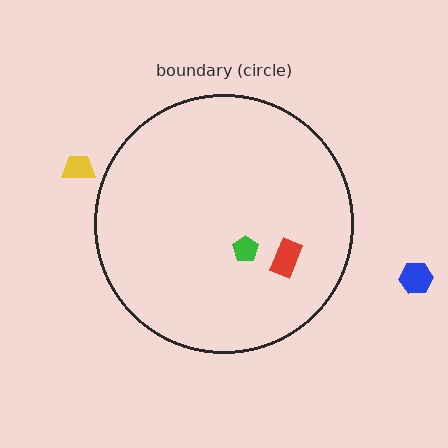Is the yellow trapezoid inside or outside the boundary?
Outside.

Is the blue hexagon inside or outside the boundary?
Outside.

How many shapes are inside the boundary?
2 inside, 2 outside.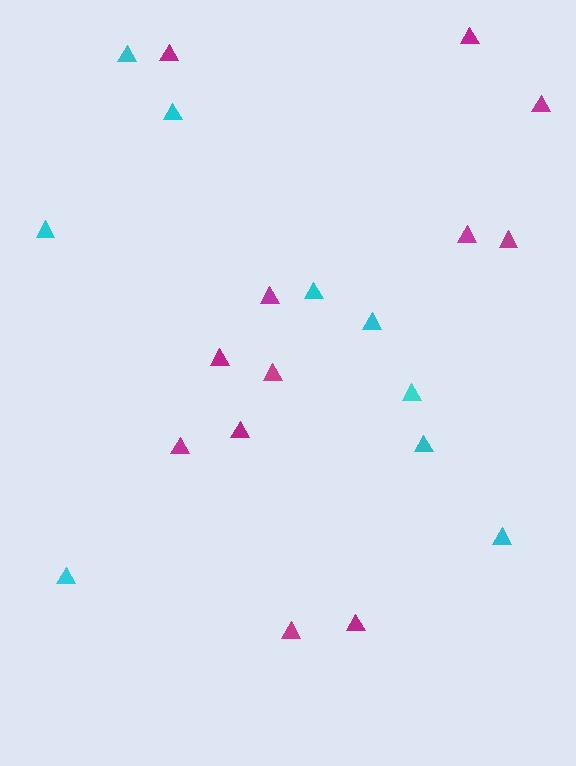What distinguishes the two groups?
There are 2 groups: one group of cyan triangles (9) and one group of magenta triangles (12).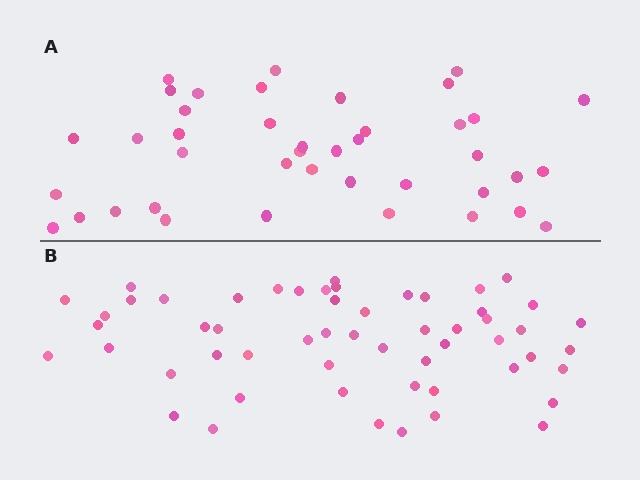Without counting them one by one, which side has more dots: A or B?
Region B (the bottom region) has more dots.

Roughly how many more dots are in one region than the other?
Region B has approximately 15 more dots than region A.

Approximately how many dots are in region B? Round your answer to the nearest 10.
About 60 dots. (The exact count is 55, which rounds to 60.)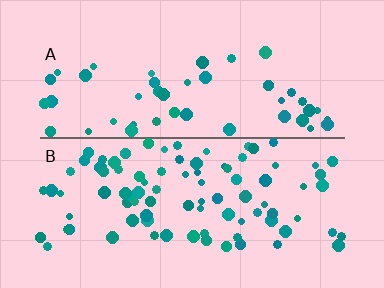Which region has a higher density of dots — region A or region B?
B (the bottom).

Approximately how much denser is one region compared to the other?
Approximately 2.0× — region B over region A.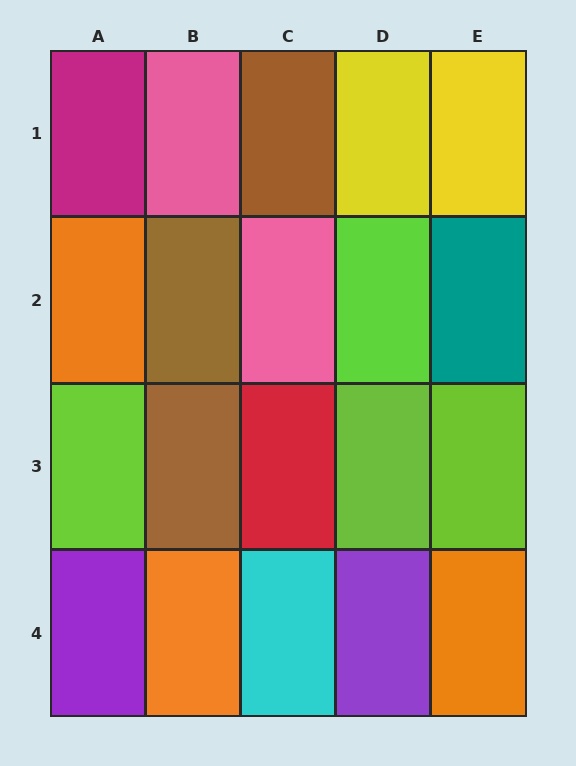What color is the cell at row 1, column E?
Yellow.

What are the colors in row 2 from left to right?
Orange, brown, pink, lime, teal.